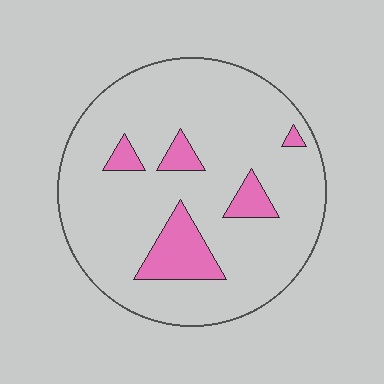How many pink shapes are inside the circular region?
5.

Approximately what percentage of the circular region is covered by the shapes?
Approximately 15%.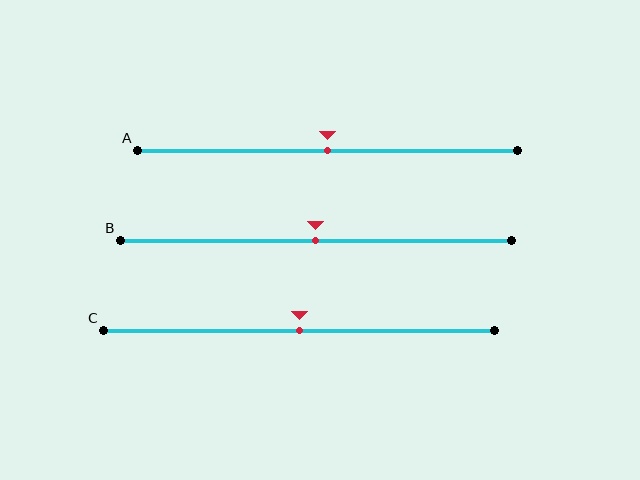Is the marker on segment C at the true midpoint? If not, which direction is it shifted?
Yes, the marker on segment C is at the true midpoint.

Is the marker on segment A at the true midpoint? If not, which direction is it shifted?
Yes, the marker on segment A is at the true midpoint.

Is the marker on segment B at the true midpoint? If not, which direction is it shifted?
Yes, the marker on segment B is at the true midpoint.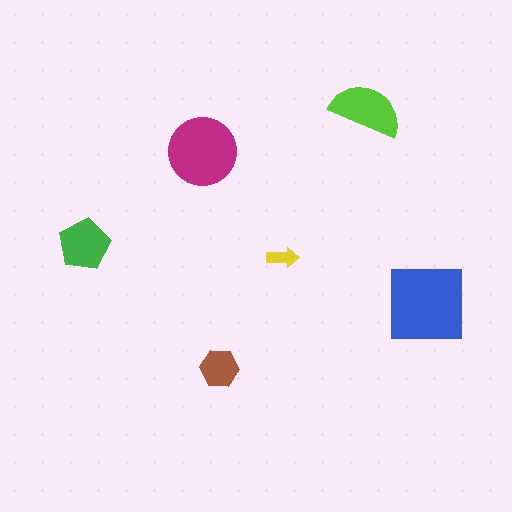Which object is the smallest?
The yellow arrow.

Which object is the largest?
The blue square.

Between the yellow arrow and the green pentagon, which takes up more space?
The green pentagon.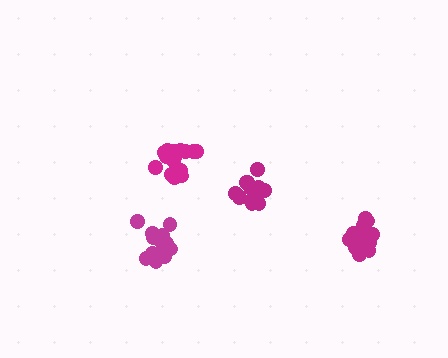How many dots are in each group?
Group 1: 15 dots, Group 2: 15 dots, Group 3: 14 dots, Group 4: 18 dots (62 total).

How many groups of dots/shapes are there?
There are 4 groups.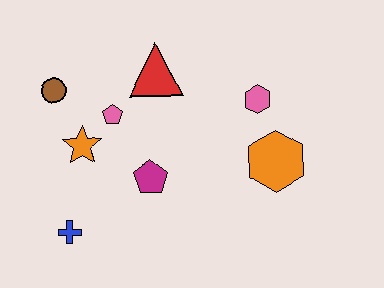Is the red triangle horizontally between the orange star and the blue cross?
No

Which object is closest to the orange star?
The pink pentagon is closest to the orange star.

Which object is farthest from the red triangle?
The blue cross is farthest from the red triangle.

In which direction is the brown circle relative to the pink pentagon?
The brown circle is to the left of the pink pentagon.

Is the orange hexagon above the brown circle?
No